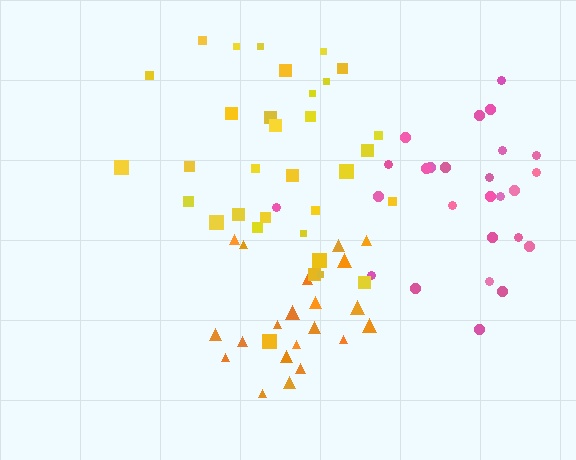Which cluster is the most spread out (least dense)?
Pink.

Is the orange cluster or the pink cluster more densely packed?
Orange.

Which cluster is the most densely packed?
Orange.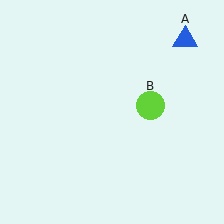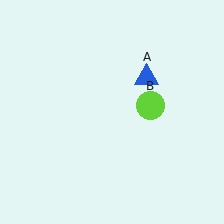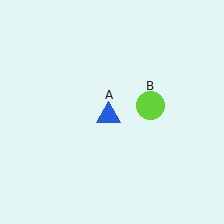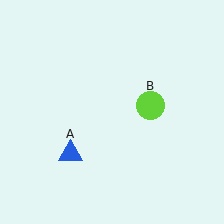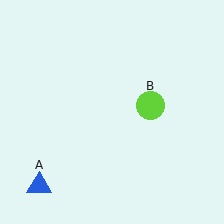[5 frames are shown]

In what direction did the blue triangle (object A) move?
The blue triangle (object A) moved down and to the left.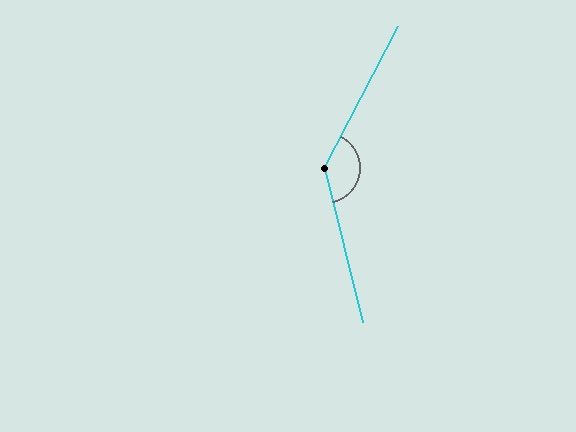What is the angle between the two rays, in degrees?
Approximately 139 degrees.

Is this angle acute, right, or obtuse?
It is obtuse.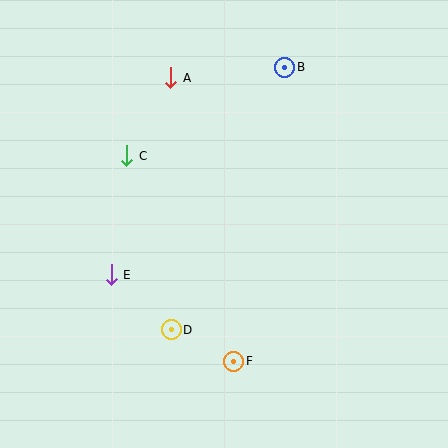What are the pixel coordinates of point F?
Point F is at (234, 361).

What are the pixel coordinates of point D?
Point D is at (171, 330).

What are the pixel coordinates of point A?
Point A is at (171, 78).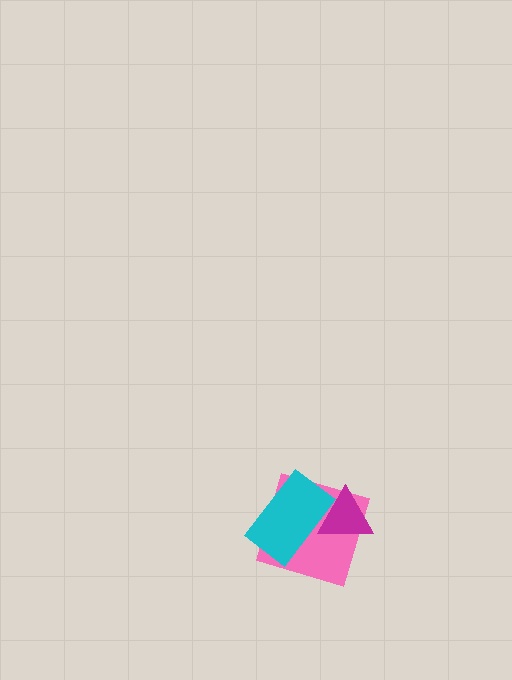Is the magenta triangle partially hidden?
Yes, it is partially covered by another shape.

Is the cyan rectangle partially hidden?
No, no other shape covers it.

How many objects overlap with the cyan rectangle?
2 objects overlap with the cyan rectangle.